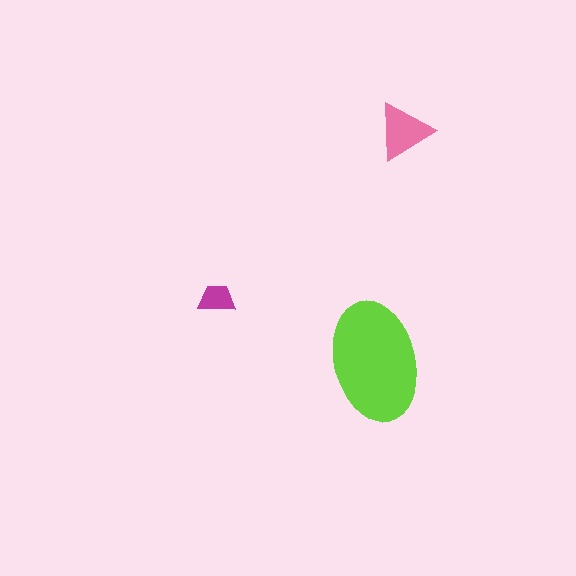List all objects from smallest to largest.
The magenta trapezoid, the pink triangle, the lime ellipse.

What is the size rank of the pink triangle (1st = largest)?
2nd.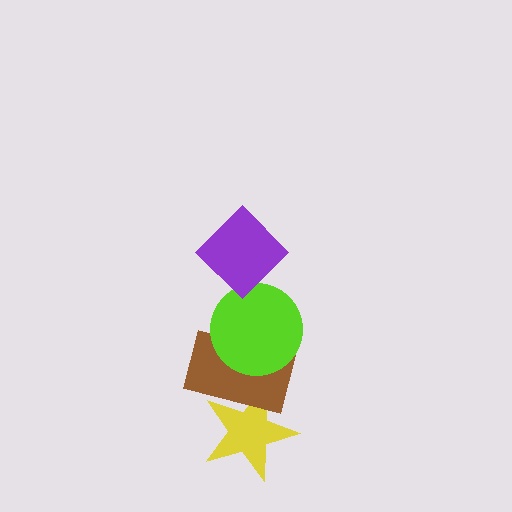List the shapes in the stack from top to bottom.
From top to bottom: the purple diamond, the lime circle, the brown rectangle, the yellow star.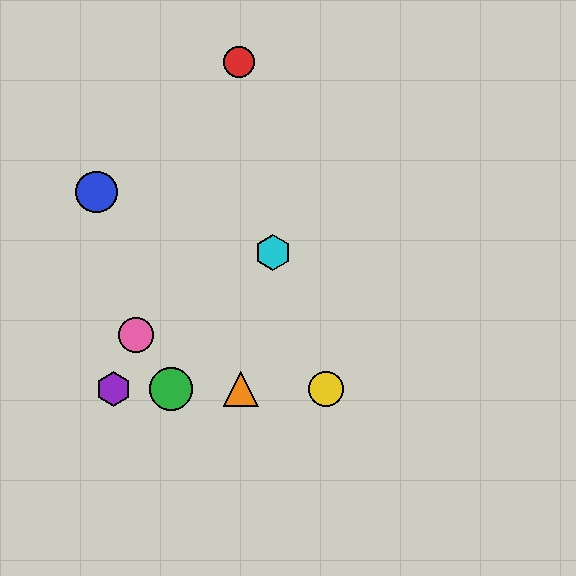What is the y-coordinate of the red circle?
The red circle is at y≈62.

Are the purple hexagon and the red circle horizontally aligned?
No, the purple hexagon is at y≈389 and the red circle is at y≈62.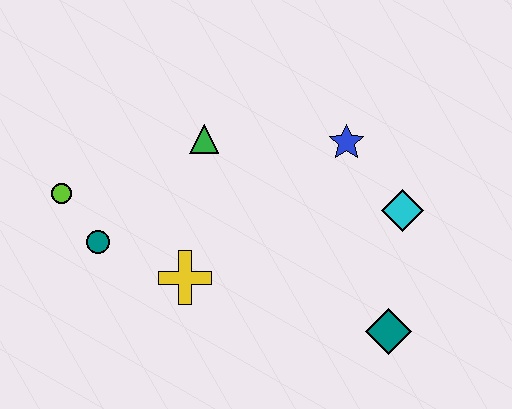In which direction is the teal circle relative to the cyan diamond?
The teal circle is to the left of the cyan diamond.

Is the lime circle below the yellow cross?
No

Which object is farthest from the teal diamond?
The lime circle is farthest from the teal diamond.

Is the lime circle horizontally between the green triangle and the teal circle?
No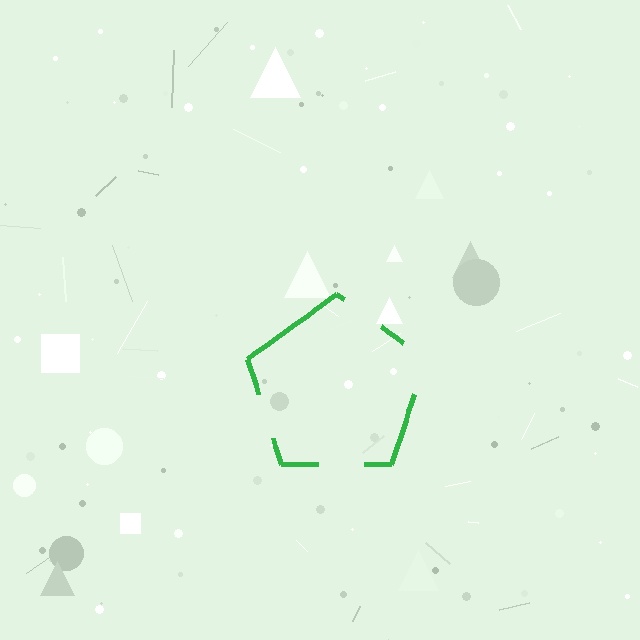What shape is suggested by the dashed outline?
The dashed outline suggests a pentagon.